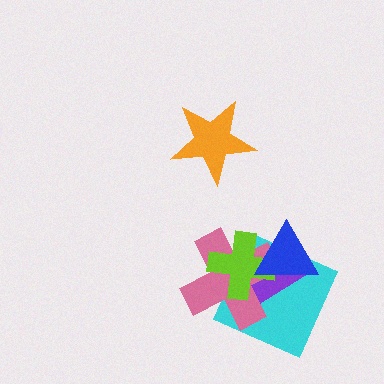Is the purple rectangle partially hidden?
Yes, it is partially covered by another shape.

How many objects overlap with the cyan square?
4 objects overlap with the cyan square.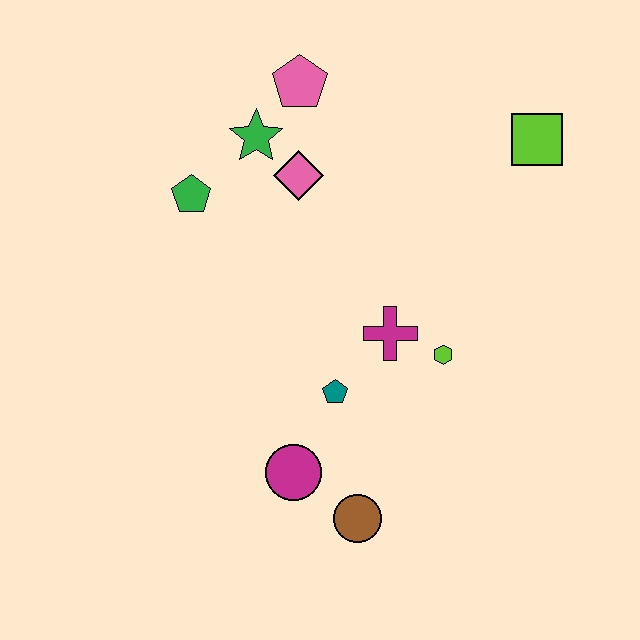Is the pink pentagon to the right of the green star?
Yes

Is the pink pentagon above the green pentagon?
Yes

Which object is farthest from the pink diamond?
The brown circle is farthest from the pink diamond.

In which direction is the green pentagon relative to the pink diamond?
The green pentagon is to the left of the pink diamond.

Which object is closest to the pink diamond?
The green star is closest to the pink diamond.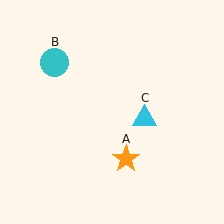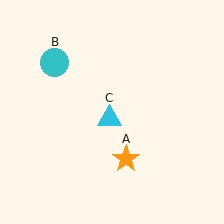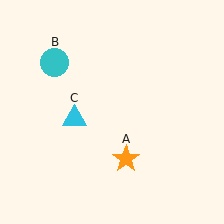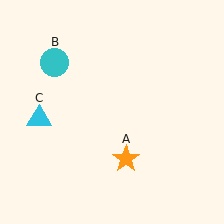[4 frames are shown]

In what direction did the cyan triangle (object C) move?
The cyan triangle (object C) moved left.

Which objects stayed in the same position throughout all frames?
Orange star (object A) and cyan circle (object B) remained stationary.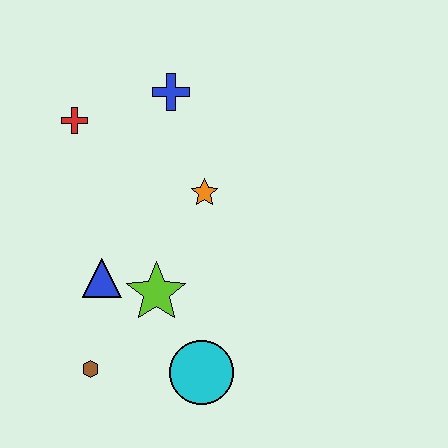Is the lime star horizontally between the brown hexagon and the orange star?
Yes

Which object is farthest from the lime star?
The blue cross is farthest from the lime star.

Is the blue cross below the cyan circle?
No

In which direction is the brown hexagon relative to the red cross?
The brown hexagon is below the red cross.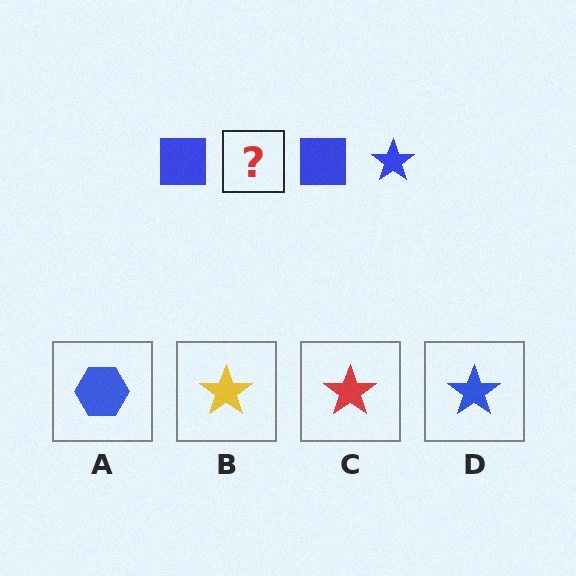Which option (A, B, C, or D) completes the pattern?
D.